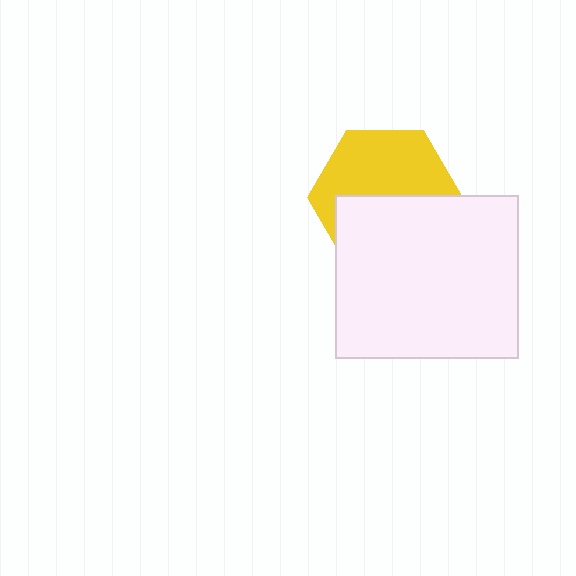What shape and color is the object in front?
The object in front is a white rectangle.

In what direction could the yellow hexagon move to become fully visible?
The yellow hexagon could move up. That would shift it out from behind the white rectangle entirely.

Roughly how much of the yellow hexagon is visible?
About half of it is visible (roughly 53%).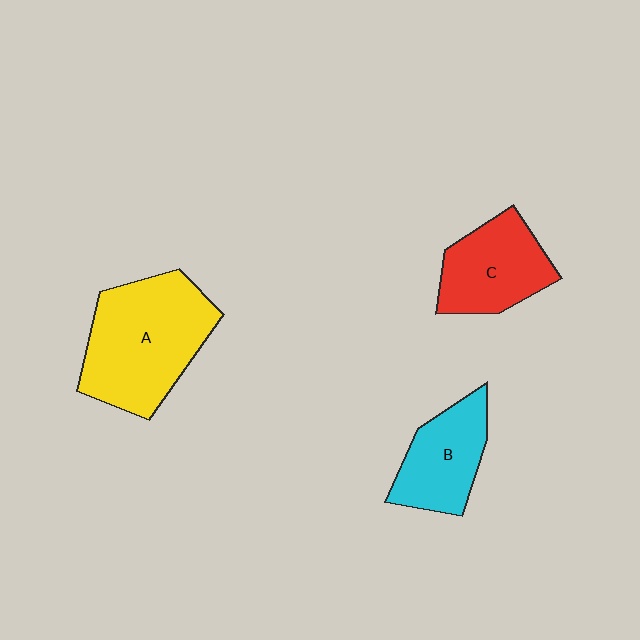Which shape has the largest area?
Shape A (yellow).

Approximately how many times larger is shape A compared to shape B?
Approximately 1.7 times.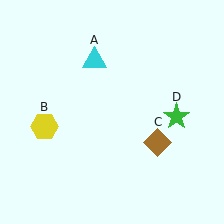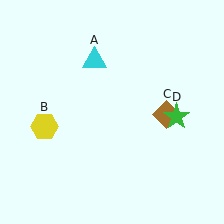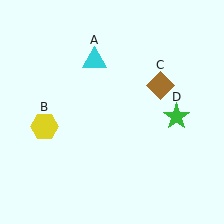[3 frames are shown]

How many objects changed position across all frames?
1 object changed position: brown diamond (object C).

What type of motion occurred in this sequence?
The brown diamond (object C) rotated counterclockwise around the center of the scene.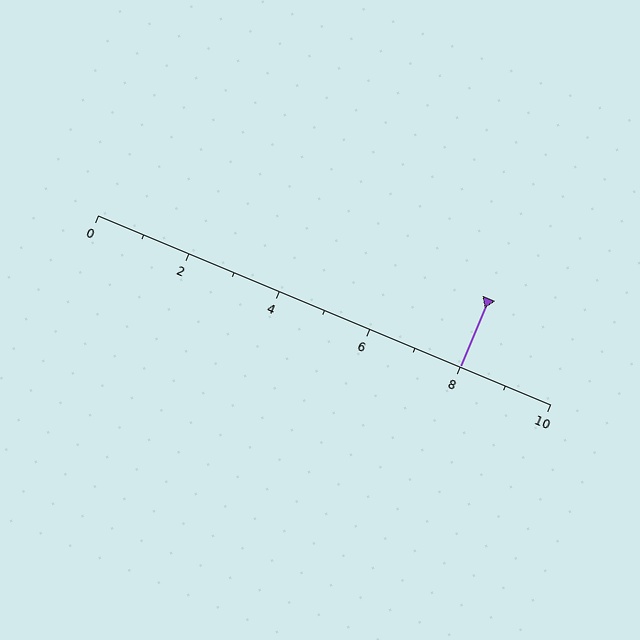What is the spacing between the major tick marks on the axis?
The major ticks are spaced 2 apart.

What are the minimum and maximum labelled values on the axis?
The axis runs from 0 to 10.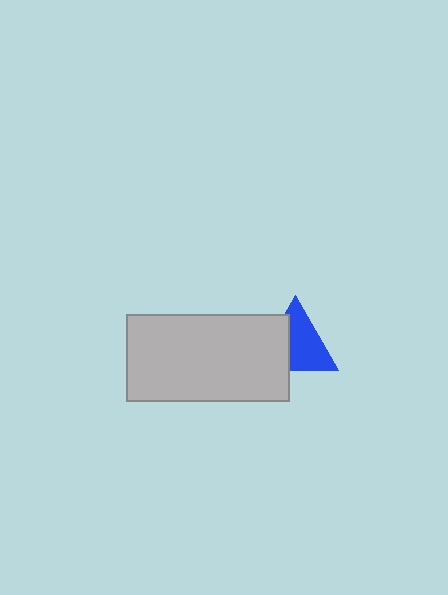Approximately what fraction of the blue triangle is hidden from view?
Roughly 37% of the blue triangle is hidden behind the light gray rectangle.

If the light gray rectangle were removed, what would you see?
You would see the complete blue triangle.